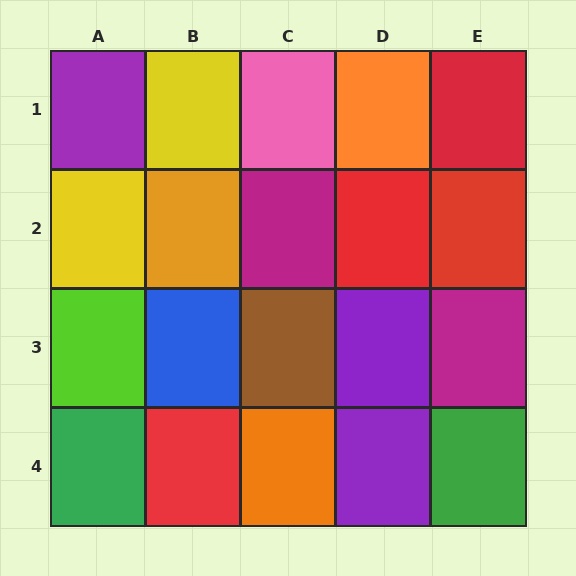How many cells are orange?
3 cells are orange.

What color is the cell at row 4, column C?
Orange.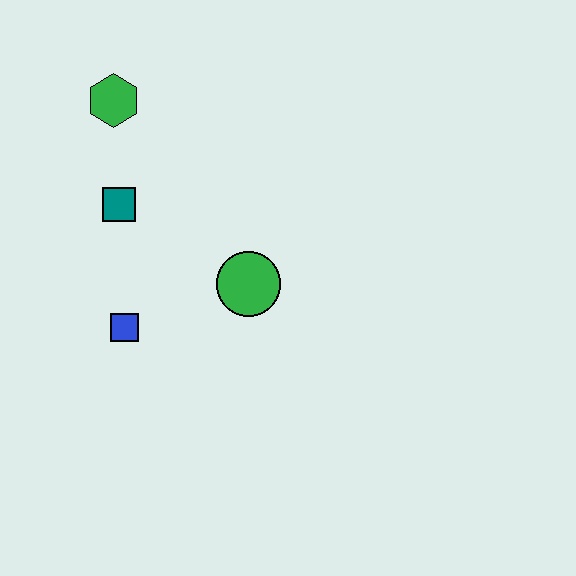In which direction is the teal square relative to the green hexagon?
The teal square is below the green hexagon.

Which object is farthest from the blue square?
The green hexagon is farthest from the blue square.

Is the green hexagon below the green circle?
No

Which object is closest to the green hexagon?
The teal square is closest to the green hexagon.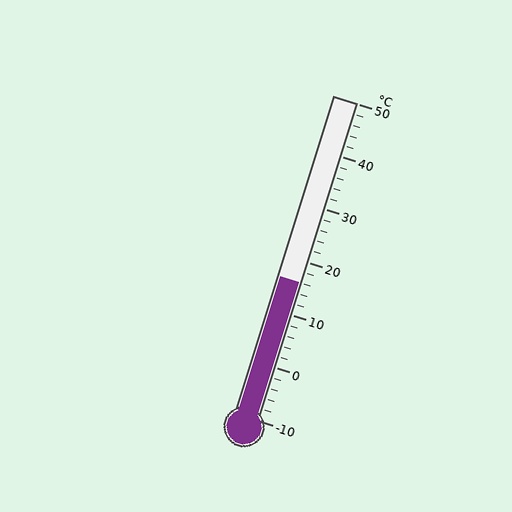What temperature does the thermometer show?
The thermometer shows approximately 16°C.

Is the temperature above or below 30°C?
The temperature is below 30°C.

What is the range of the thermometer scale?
The thermometer scale ranges from -10°C to 50°C.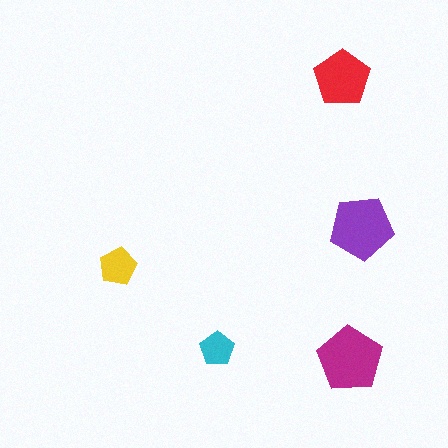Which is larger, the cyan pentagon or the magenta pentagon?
The magenta one.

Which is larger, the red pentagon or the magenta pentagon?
The magenta one.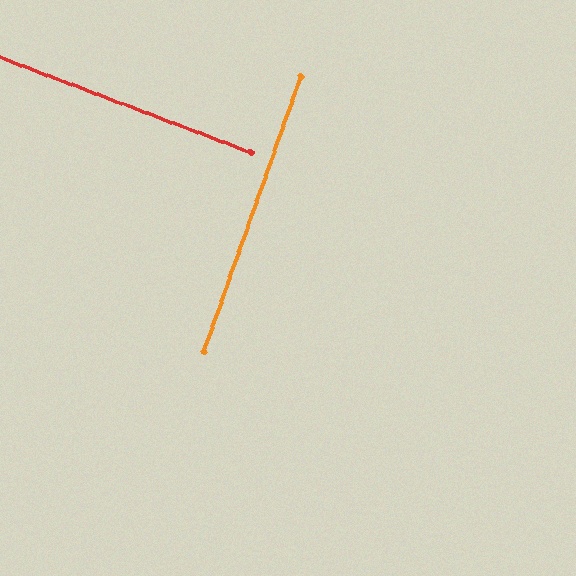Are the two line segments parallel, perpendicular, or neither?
Perpendicular — they meet at approximately 89°.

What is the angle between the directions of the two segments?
Approximately 89 degrees.